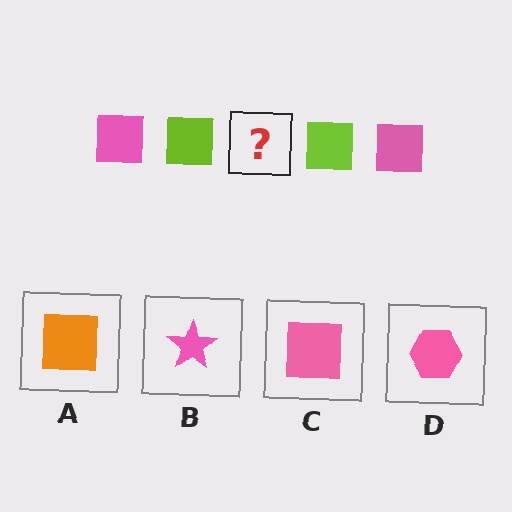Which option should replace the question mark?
Option C.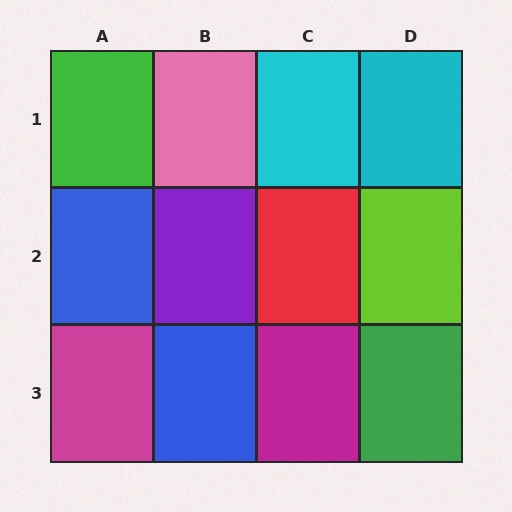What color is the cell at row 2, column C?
Red.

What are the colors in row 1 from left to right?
Green, pink, cyan, cyan.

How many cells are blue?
2 cells are blue.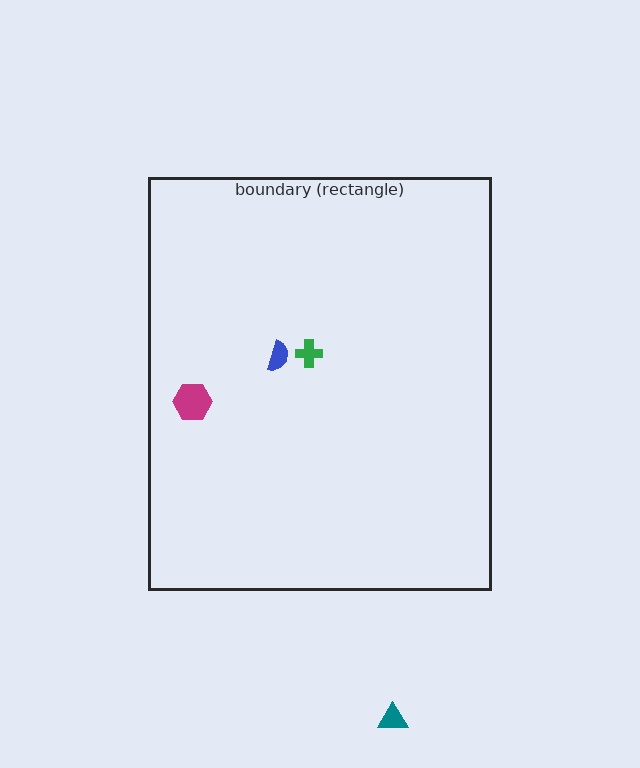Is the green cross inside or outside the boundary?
Inside.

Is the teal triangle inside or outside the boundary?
Outside.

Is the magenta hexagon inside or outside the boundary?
Inside.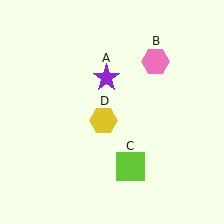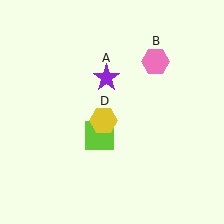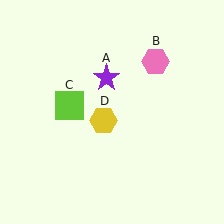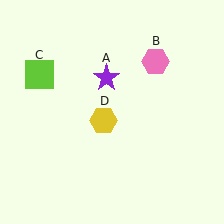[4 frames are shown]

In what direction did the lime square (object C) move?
The lime square (object C) moved up and to the left.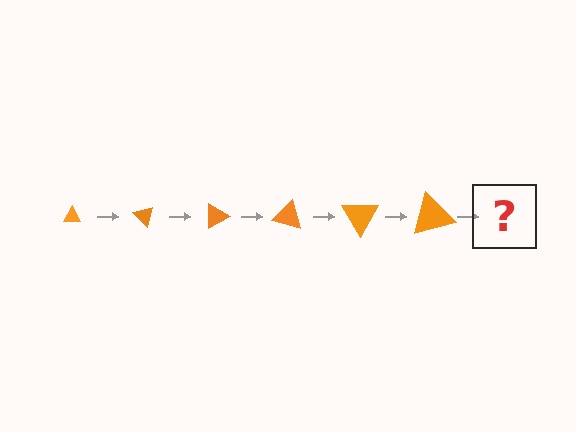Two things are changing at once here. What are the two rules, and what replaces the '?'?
The two rules are that the triangle grows larger each step and it rotates 45 degrees each step. The '?' should be a triangle, larger than the previous one and rotated 270 degrees from the start.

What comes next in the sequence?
The next element should be a triangle, larger than the previous one and rotated 270 degrees from the start.